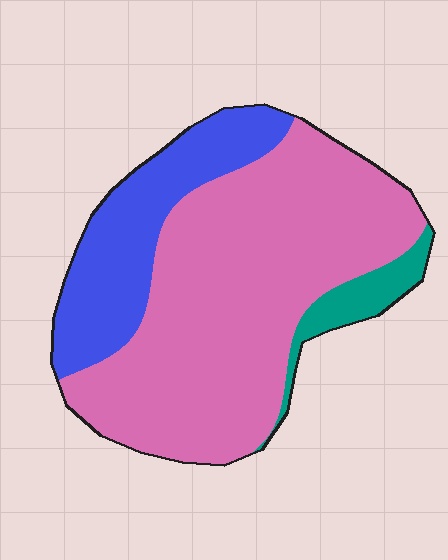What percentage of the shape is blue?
Blue takes up about one quarter (1/4) of the shape.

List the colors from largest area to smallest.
From largest to smallest: pink, blue, teal.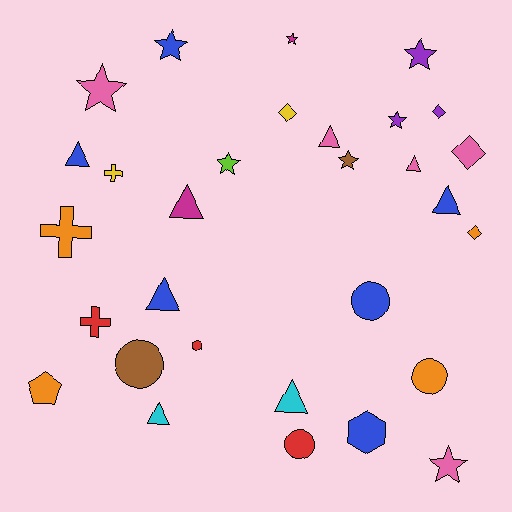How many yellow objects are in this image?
There are 2 yellow objects.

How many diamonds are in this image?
There are 4 diamonds.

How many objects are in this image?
There are 30 objects.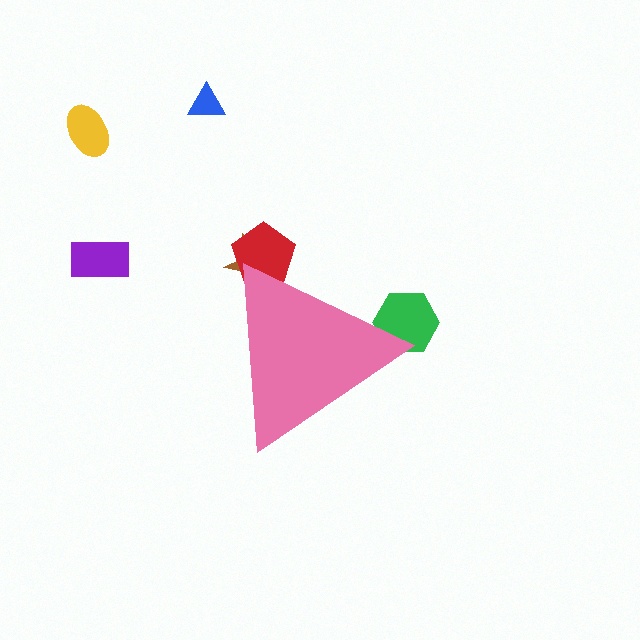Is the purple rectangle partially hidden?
No, the purple rectangle is fully visible.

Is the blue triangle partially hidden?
No, the blue triangle is fully visible.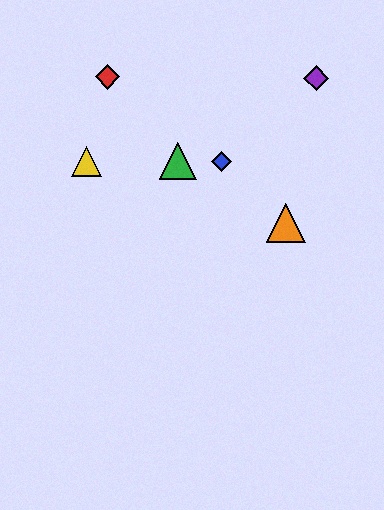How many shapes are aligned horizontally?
3 shapes (the blue diamond, the green triangle, the yellow triangle) are aligned horizontally.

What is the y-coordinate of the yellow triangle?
The yellow triangle is at y≈161.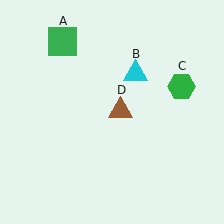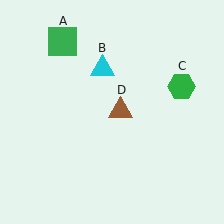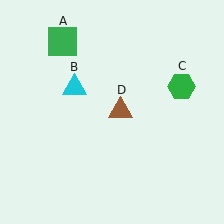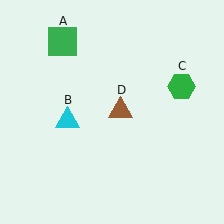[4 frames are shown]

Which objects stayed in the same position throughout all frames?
Green square (object A) and green hexagon (object C) and brown triangle (object D) remained stationary.